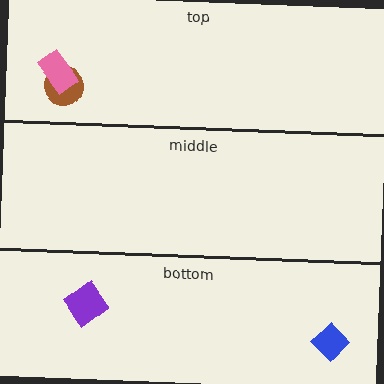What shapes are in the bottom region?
The blue diamond, the purple diamond.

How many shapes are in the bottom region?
2.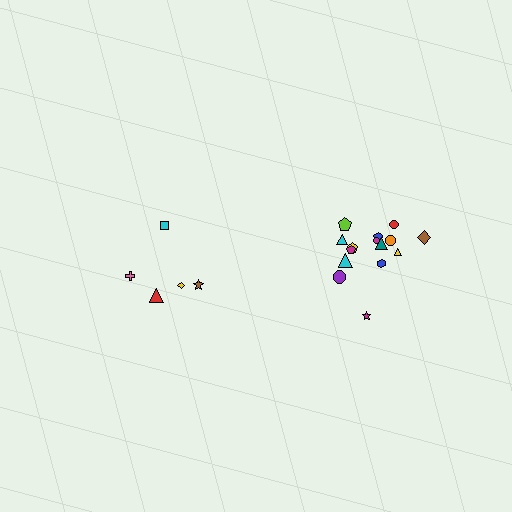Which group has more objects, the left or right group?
The right group.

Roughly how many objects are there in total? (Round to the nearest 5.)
Roughly 20 objects in total.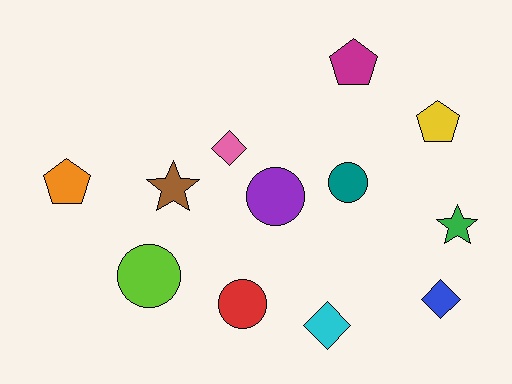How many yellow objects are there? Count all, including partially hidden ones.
There is 1 yellow object.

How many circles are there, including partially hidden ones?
There are 4 circles.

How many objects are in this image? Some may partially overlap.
There are 12 objects.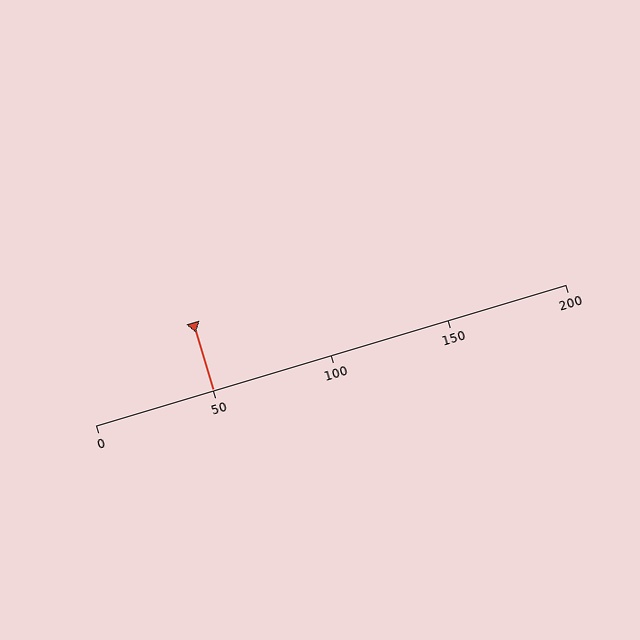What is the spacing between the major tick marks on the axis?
The major ticks are spaced 50 apart.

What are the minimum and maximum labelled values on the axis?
The axis runs from 0 to 200.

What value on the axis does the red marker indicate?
The marker indicates approximately 50.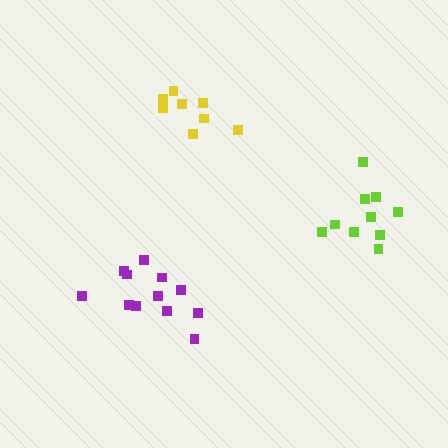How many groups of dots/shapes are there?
There are 3 groups.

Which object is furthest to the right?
The lime cluster is rightmost.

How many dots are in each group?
Group 1: 8 dots, Group 2: 10 dots, Group 3: 12 dots (30 total).